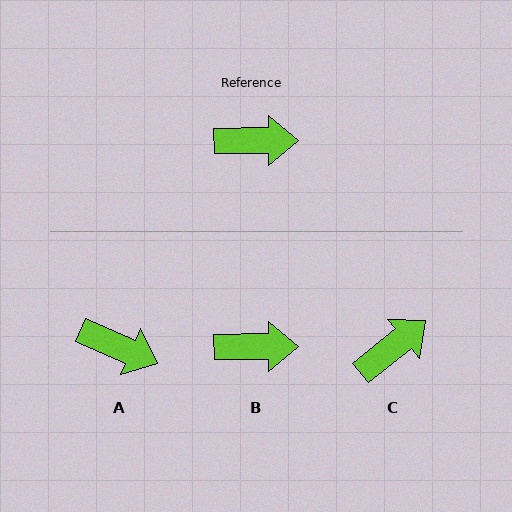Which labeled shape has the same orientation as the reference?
B.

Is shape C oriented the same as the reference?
No, it is off by about 39 degrees.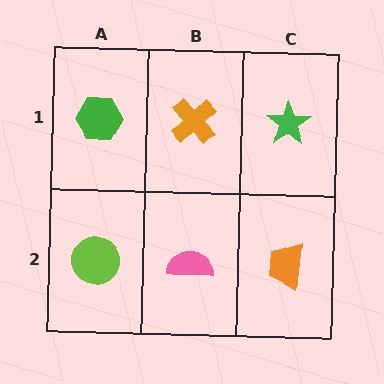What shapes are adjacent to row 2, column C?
A green star (row 1, column C), a pink semicircle (row 2, column B).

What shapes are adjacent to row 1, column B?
A pink semicircle (row 2, column B), a green hexagon (row 1, column A), a green star (row 1, column C).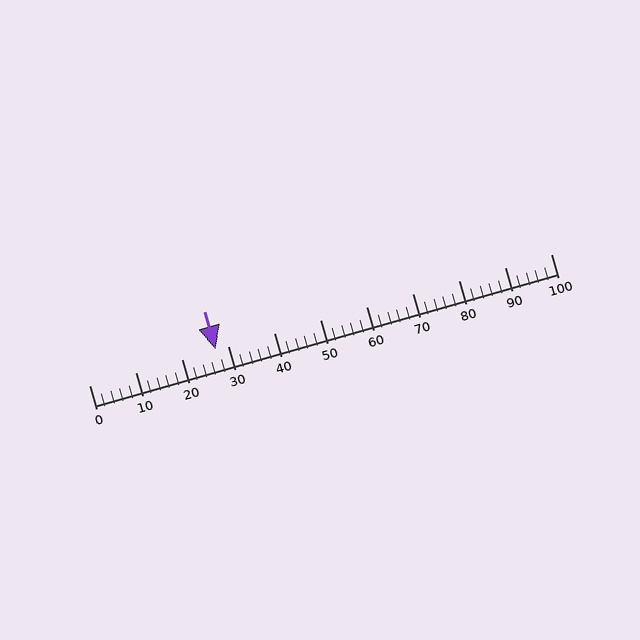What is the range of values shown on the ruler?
The ruler shows values from 0 to 100.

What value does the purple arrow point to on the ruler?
The purple arrow points to approximately 27.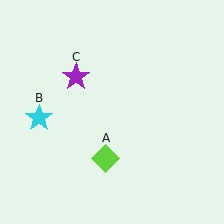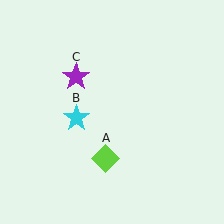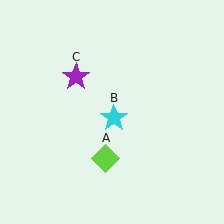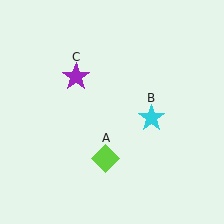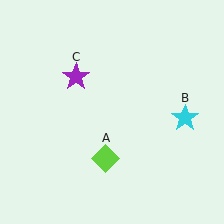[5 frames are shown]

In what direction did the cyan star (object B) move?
The cyan star (object B) moved right.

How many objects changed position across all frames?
1 object changed position: cyan star (object B).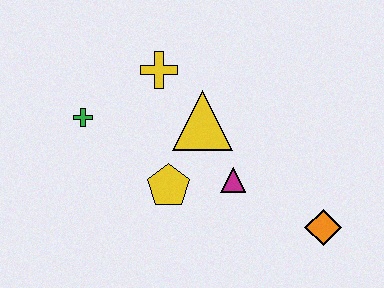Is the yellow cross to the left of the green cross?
No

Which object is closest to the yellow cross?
The yellow triangle is closest to the yellow cross.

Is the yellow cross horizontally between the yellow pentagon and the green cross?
Yes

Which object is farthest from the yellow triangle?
The orange diamond is farthest from the yellow triangle.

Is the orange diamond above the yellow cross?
No